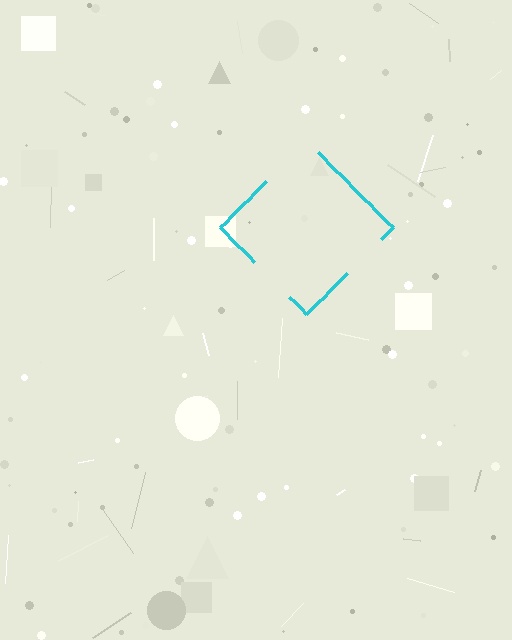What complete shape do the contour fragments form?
The contour fragments form a diamond.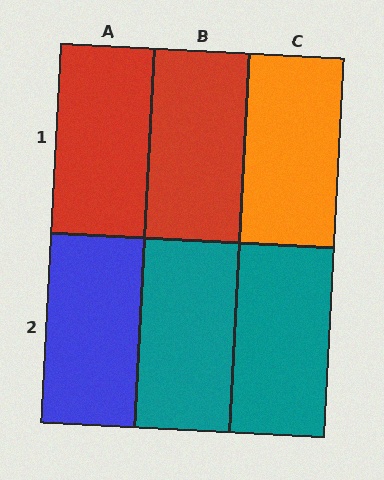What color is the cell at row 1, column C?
Orange.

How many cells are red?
2 cells are red.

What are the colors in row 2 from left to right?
Blue, teal, teal.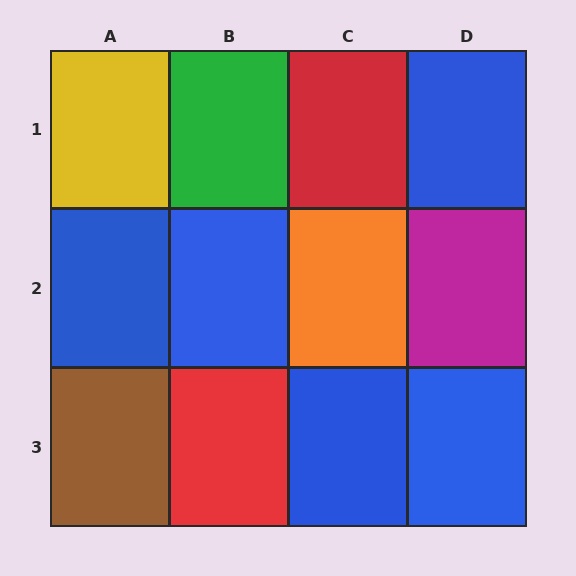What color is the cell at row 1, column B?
Green.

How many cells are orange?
1 cell is orange.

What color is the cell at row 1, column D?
Blue.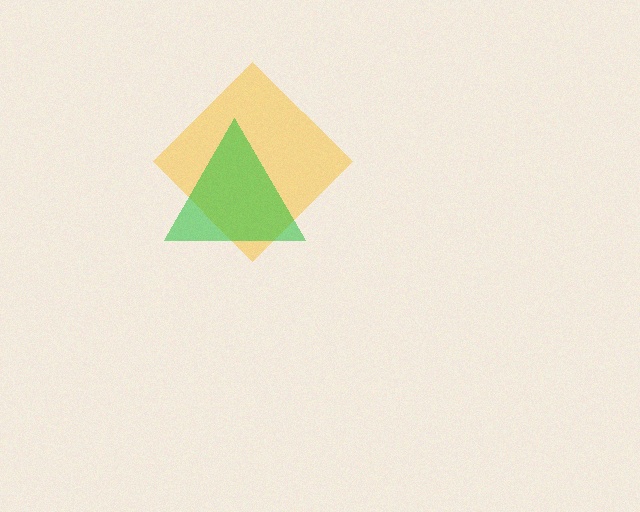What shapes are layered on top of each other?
The layered shapes are: a yellow diamond, a green triangle.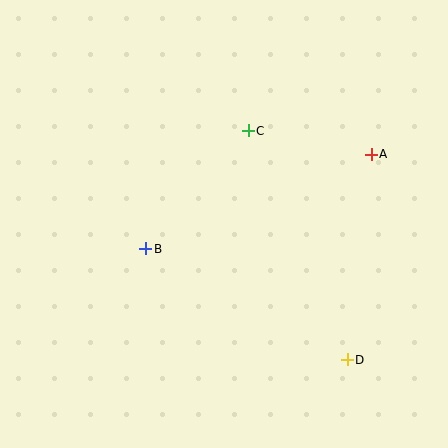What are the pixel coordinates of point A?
Point A is at (371, 154).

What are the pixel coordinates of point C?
Point C is at (248, 131).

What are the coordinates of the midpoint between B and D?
The midpoint between B and D is at (247, 304).